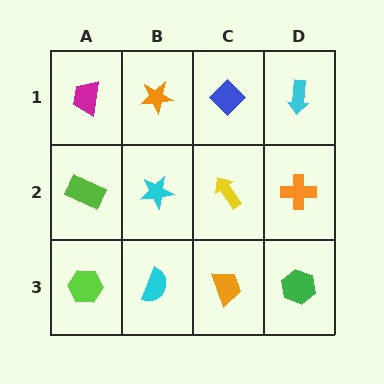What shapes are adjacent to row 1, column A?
A lime rectangle (row 2, column A), an orange star (row 1, column B).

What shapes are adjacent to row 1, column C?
A yellow arrow (row 2, column C), an orange star (row 1, column B), a cyan arrow (row 1, column D).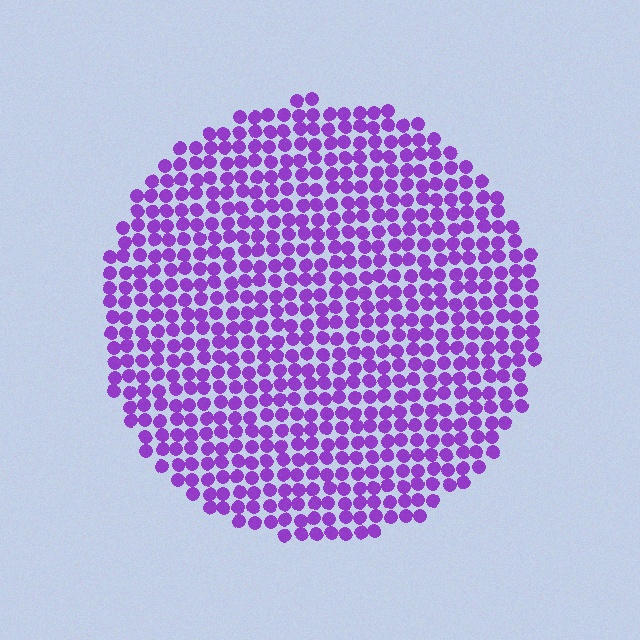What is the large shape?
The large shape is a circle.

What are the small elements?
The small elements are circles.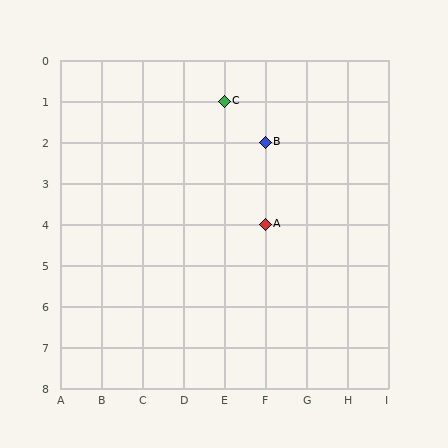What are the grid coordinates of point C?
Point C is at grid coordinates (E, 1).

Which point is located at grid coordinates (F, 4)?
Point A is at (F, 4).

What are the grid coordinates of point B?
Point B is at grid coordinates (F, 2).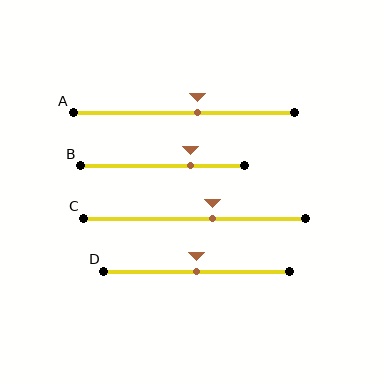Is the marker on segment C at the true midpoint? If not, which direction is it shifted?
No, the marker on segment C is shifted to the right by about 8% of the segment length.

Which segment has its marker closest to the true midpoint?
Segment D has its marker closest to the true midpoint.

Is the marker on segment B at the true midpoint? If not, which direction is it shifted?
No, the marker on segment B is shifted to the right by about 17% of the segment length.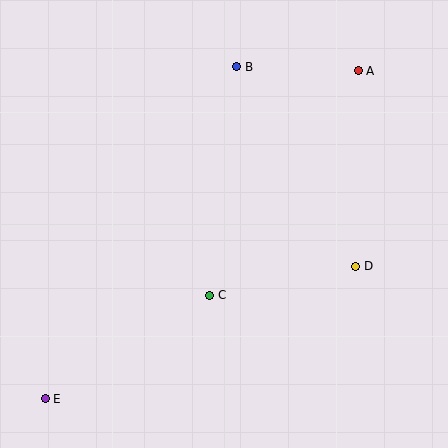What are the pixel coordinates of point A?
Point A is at (358, 71).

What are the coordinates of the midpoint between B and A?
The midpoint between B and A is at (297, 69).